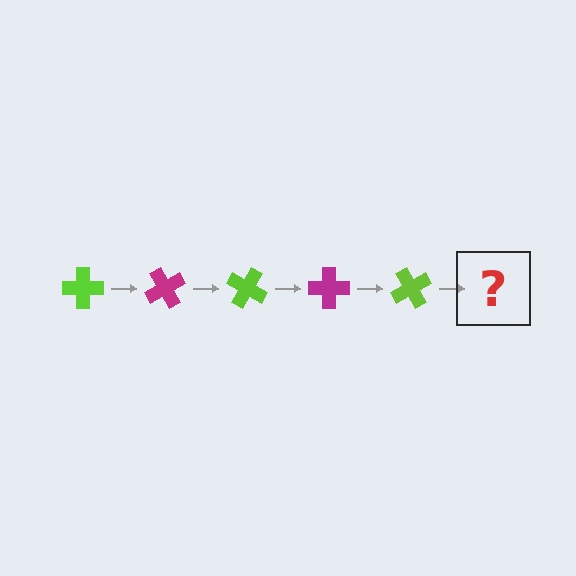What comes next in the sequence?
The next element should be a magenta cross, rotated 300 degrees from the start.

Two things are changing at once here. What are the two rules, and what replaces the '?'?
The two rules are that it rotates 60 degrees each step and the color cycles through lime and magenta. The '?' should be a magenta cross, rotated 300 degrees from the start.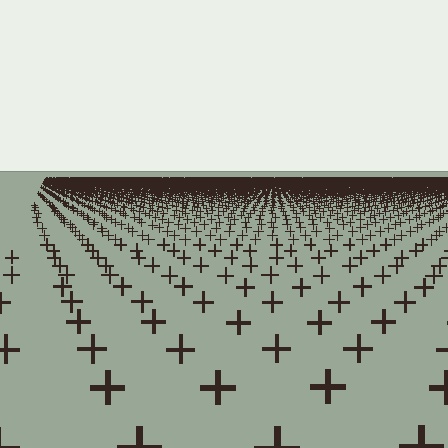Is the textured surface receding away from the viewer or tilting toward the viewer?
The surface is receding away from the viewer. Texture elements get smaller and denser toward the top.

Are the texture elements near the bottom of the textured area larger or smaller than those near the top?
Larger. Near the bottom, elements are closer to the viewer and appear at a bigger on-screen size.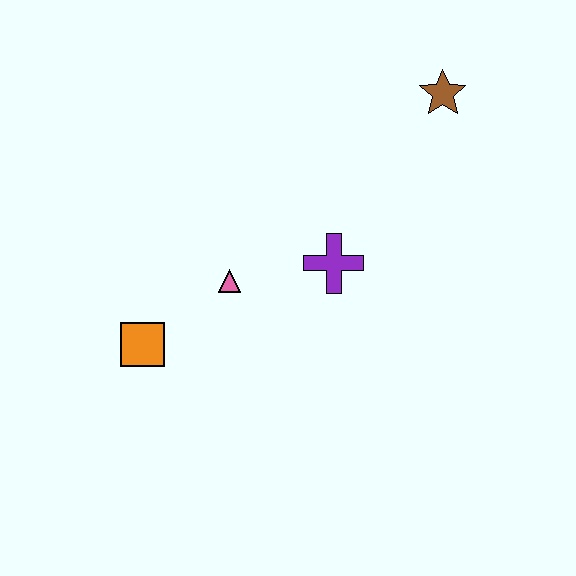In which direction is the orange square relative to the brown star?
The orange square is to the left of the brown star.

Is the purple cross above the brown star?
No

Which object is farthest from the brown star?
The orange square is farthest from the brown star.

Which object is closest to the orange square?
The pink triangle is closest to the orange square.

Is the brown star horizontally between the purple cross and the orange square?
No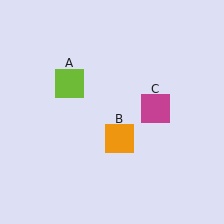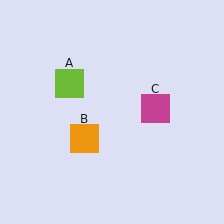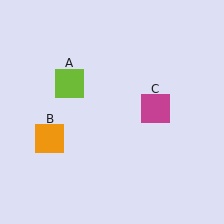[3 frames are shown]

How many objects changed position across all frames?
1 object changed position: orange square (object B).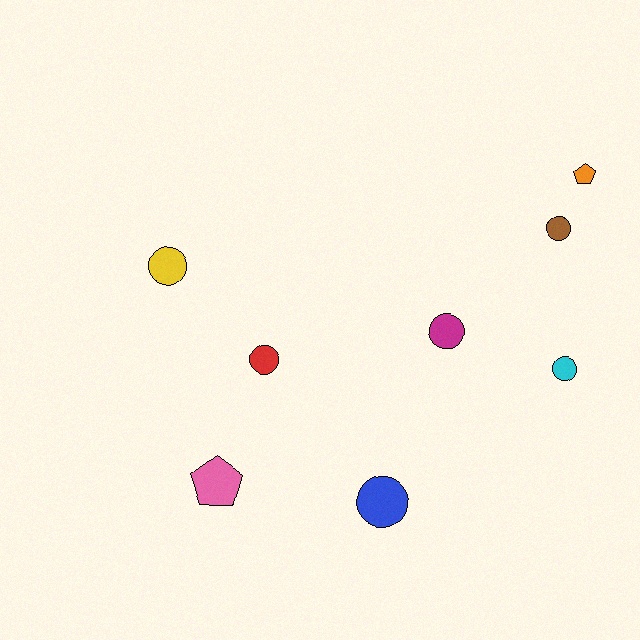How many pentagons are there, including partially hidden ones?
There are 2 pentagons.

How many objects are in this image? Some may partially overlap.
There are 8 objects.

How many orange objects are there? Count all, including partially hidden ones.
There is 1 orange object.